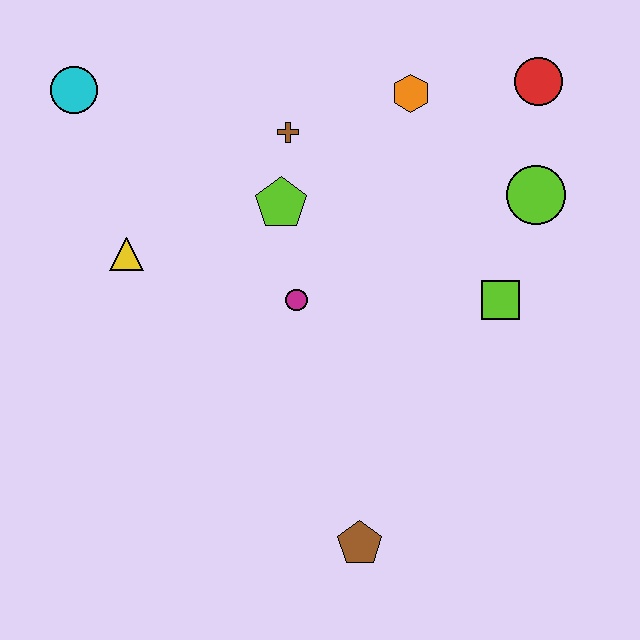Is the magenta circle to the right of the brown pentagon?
No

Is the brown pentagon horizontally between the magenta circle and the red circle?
Yes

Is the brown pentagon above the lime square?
No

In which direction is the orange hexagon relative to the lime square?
The orange hexagon is above the lime square.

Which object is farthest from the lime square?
The cyan circle is farthest from the lime square.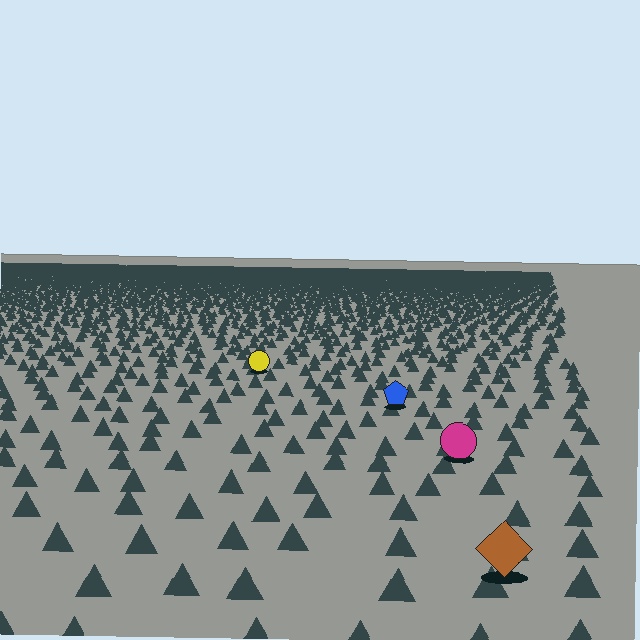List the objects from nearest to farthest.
From nearest to farthest: the brown diamond, the magenta circle, the blue pentagon, the yellow circle.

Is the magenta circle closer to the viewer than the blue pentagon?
Yes. The magenta circle is closer — you can tell from the texture gradient: the ground texture is coarser near it.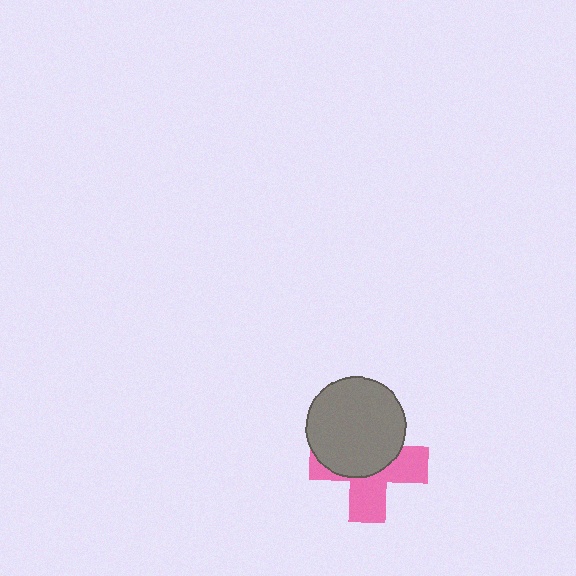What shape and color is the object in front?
The object in front is a gray circle.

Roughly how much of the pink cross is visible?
About half of it is visible (roughly 48%).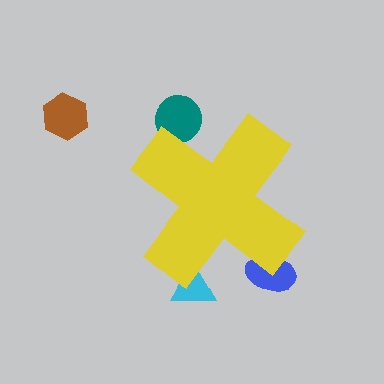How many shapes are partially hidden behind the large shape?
3 shapes are partially hidden.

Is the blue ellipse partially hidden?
Yes, the blue ellipse is partially hidden behind the yellow cross.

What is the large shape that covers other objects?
A yellow cross.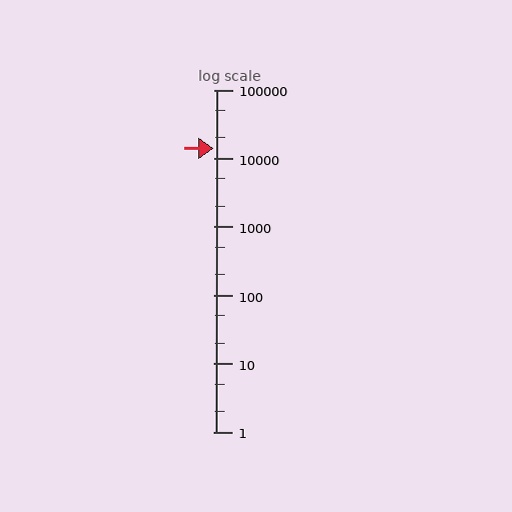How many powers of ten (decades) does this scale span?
The scale spans 5 decades, from 1 to 100000.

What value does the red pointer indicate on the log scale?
The pointer indicates approximately 14000.